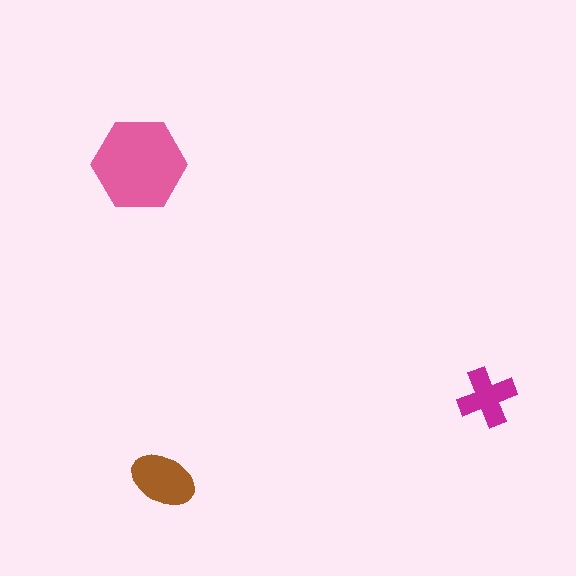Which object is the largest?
The pink hexagon.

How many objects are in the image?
There are 3 objects in the image.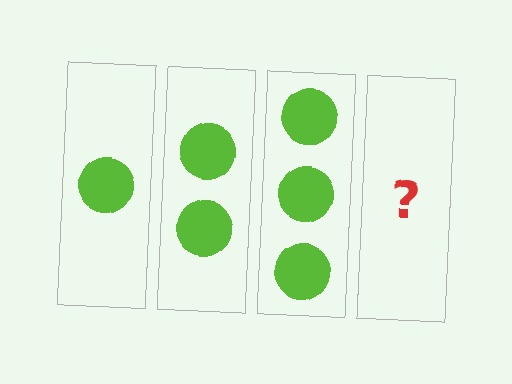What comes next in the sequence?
The next element should be 4 circles.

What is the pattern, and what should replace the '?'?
The pattern is that each step adds one more circle. The '?' should be 4 circles.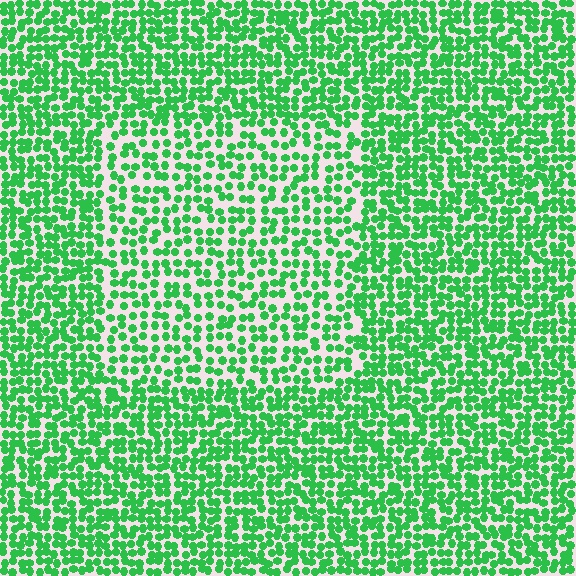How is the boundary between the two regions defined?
The boundary is defined by a change in element density (approximately 1.6x ratio). All elements are the same color, size, and shape.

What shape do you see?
I see a rectangle.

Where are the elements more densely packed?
The elements are more densely packed outside the rectangle boundary.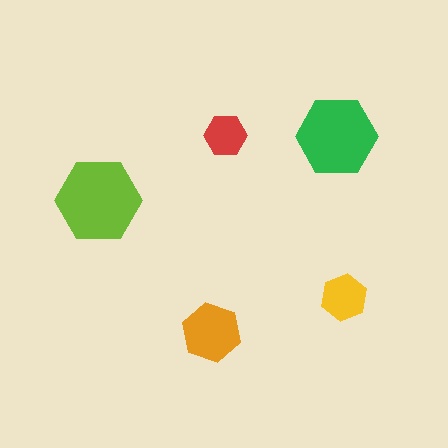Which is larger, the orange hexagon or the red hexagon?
The orange one.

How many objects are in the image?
There are 5 objects in the image.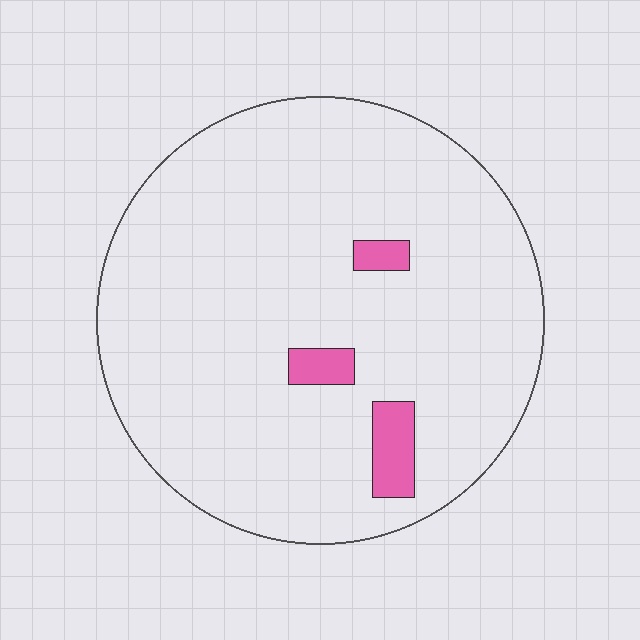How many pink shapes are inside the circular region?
3.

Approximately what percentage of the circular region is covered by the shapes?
Approximately 5%.